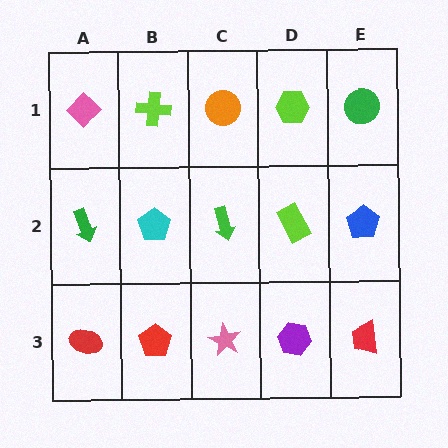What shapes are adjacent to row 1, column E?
A blue pentagon (row 2, column E), a lime hexagon (row 1, column D).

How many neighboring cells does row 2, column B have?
4.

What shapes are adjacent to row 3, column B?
A cyan pentagon (row 2, column B), a red ellipse (row 3, column A), a pink star (row 3, column C).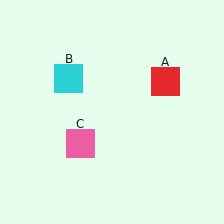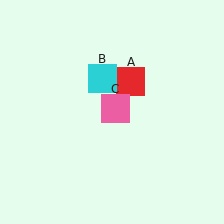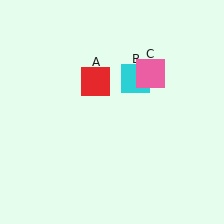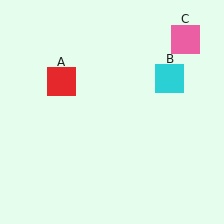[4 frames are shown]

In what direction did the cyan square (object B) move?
The cyan square (object B) moved right.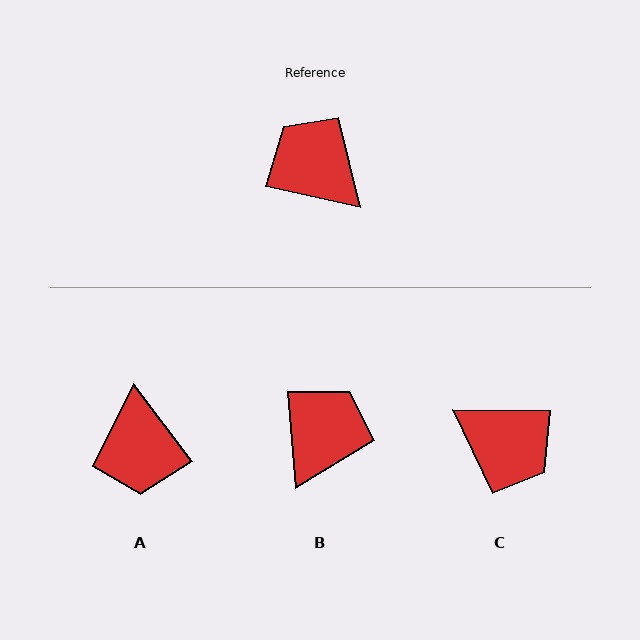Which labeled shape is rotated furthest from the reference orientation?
C, about 168 degrees away.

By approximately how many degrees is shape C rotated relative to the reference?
Approximately 168 degrees clockwise.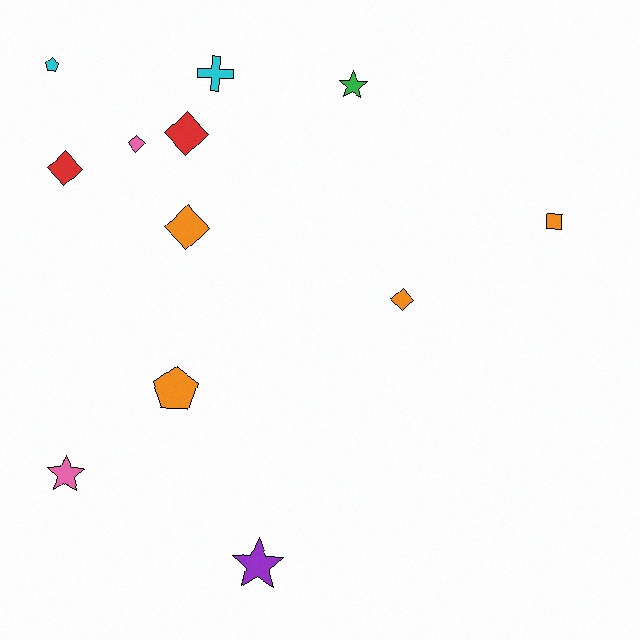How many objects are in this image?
There are 12 objects.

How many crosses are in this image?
There is 1 cross.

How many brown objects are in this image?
There are no brown objects.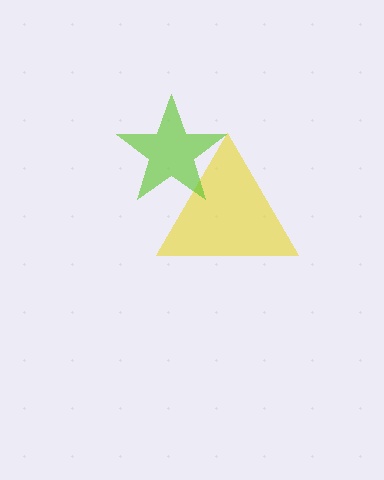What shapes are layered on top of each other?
The layered shapes are: a yellow triangle, a lime star.